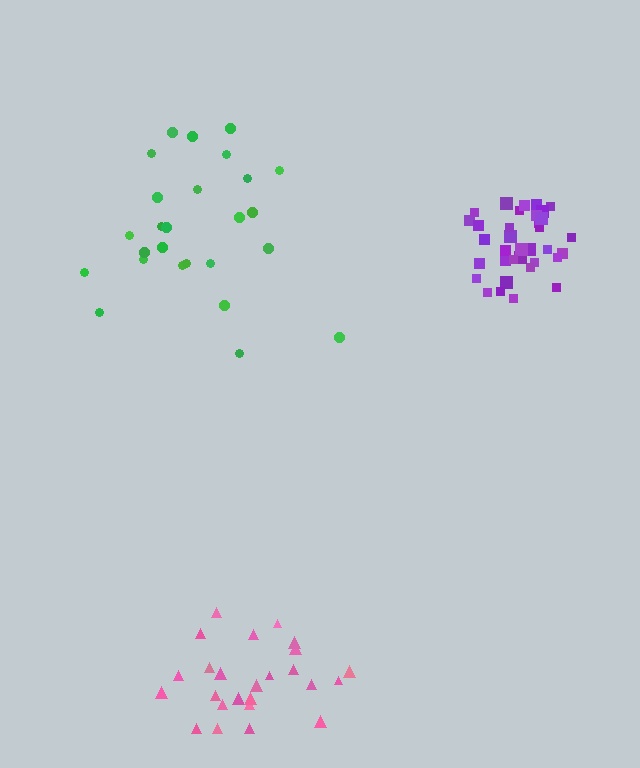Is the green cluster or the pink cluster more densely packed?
Pink.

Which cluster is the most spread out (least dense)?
Green.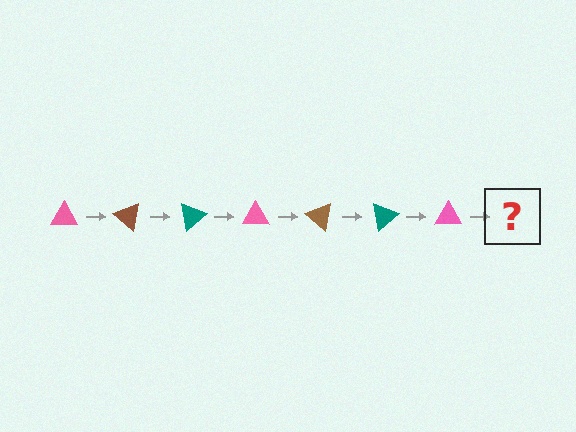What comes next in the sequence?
The next element should be a brown triangle, rotated 280 degrees from the start.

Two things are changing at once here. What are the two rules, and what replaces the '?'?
The two rules are that it rotates 40 degrees each step and the color cycles through pink, brown, and teal. The '?' should be a brown triangle, rotated 280 degrees from the start.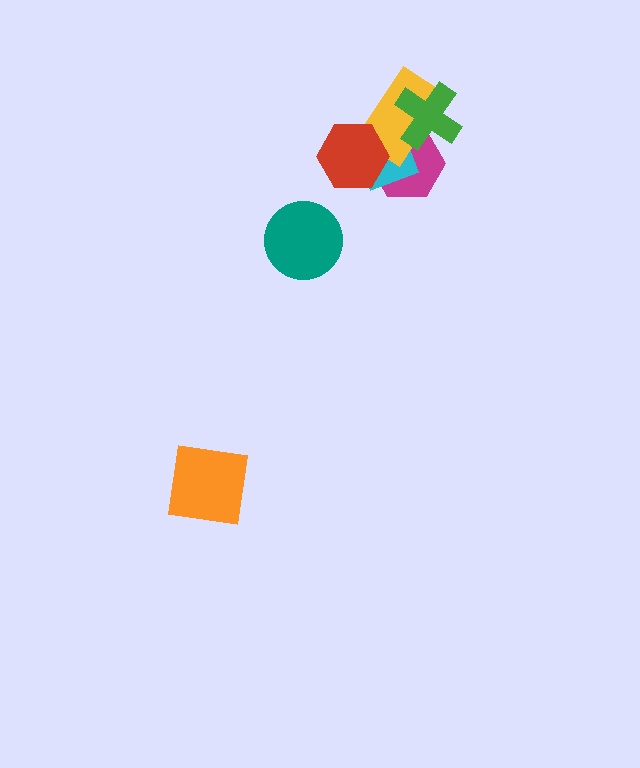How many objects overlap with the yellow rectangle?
4 objects overlap with the yellow rectangle.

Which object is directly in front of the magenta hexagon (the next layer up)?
The cyan square is directly in front of the magenta hexagon.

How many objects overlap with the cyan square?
3 objects overlap with the cyan square.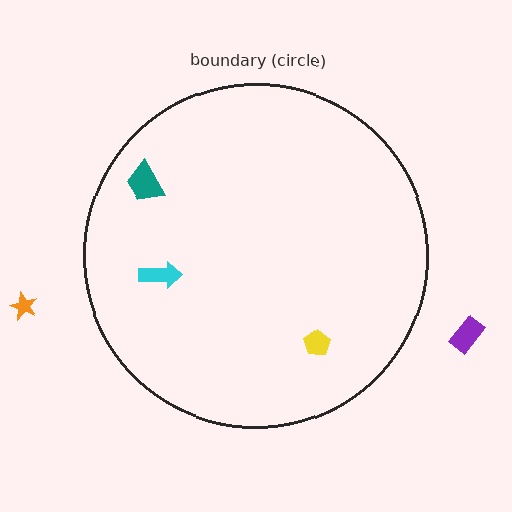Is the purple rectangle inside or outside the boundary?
Outside.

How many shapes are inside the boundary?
3 inside, 2 outside.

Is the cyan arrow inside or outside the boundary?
Inside.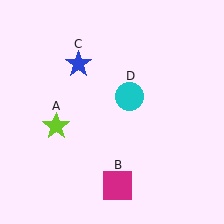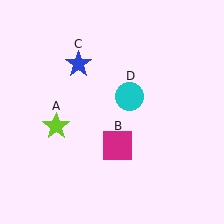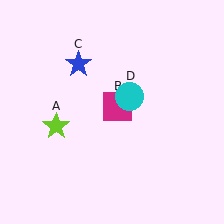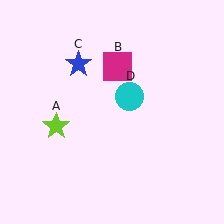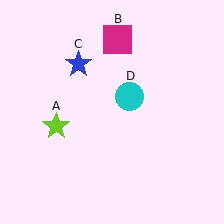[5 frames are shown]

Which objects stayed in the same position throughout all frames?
Lime star (object A) and blue star (object C) and cyan circle (object D) remained stationary.